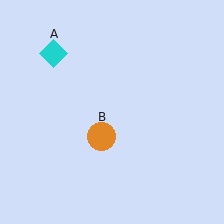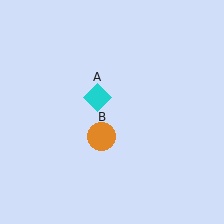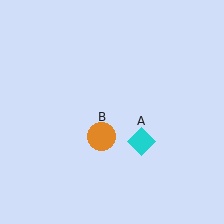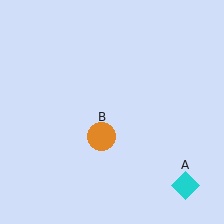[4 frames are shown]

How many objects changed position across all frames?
1 object changed position: cyan diamond (object A).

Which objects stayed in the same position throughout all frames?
Orange circle (object B) remained stationary.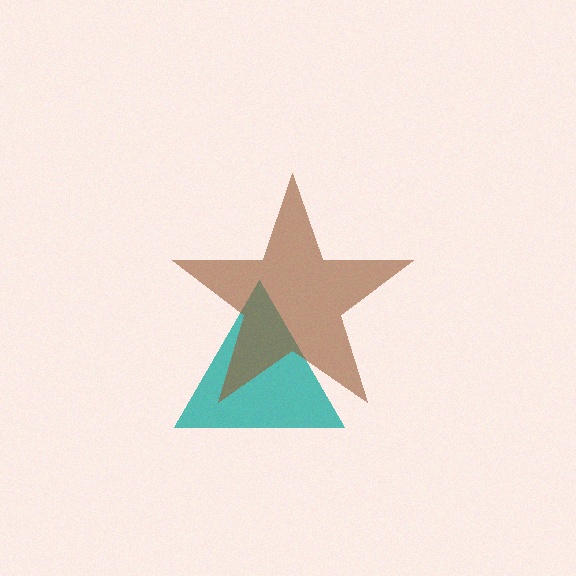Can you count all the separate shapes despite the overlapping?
Yes, there are 2 separate shapes.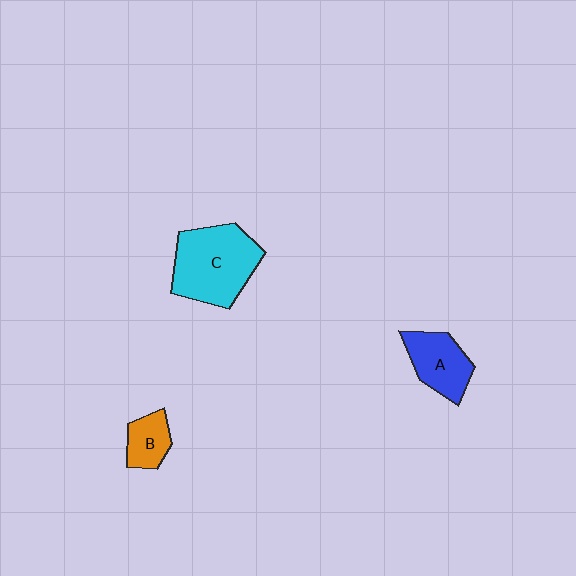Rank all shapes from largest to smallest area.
From largest to smallest: C (cyan), A (blue), B (orange).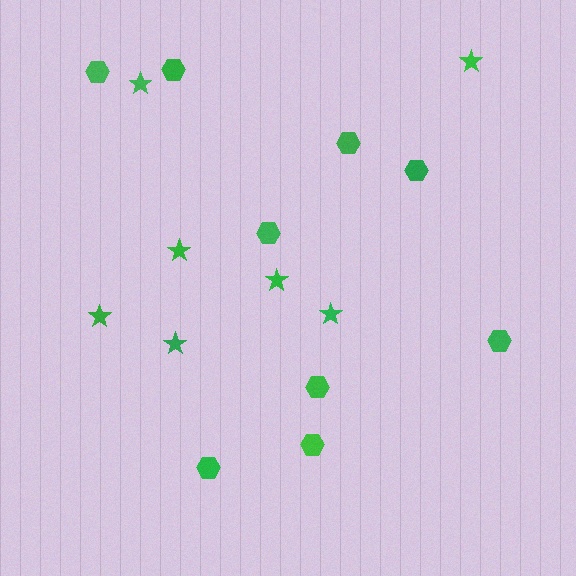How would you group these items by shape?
There are 2 groups: one group of stars (7) and one group of hexagons (9).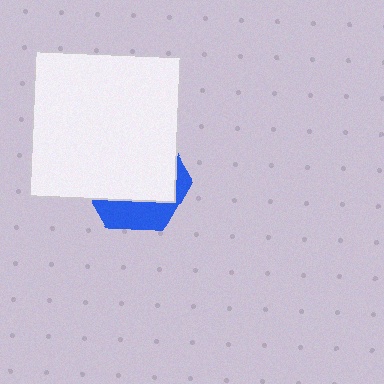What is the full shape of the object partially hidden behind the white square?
The partially hidden object is a blue hexagon.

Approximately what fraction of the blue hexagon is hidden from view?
Roughly 69% of the blue hexagon is hidden behind the white square.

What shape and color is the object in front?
The object in front is a white square.